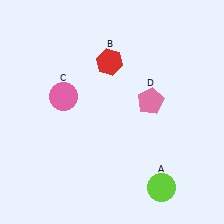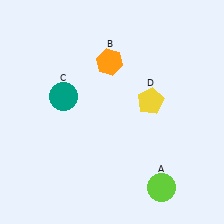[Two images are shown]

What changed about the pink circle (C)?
In Image 1, C is pink. In Image 2, it changed to teal.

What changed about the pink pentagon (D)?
In Image 1, D is pink. In Image 2, it changed to yellow.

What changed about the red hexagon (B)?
In Image 1, B is red. In Image 2, it changed to orange.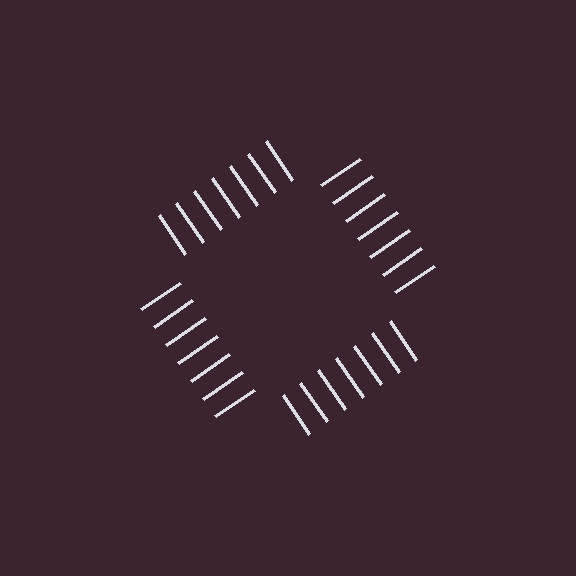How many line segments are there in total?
28 — 7 along each of the 4 edges.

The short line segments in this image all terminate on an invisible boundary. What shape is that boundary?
An illusory square — the line segments terminate on its edges but no continuous stroke is drawn.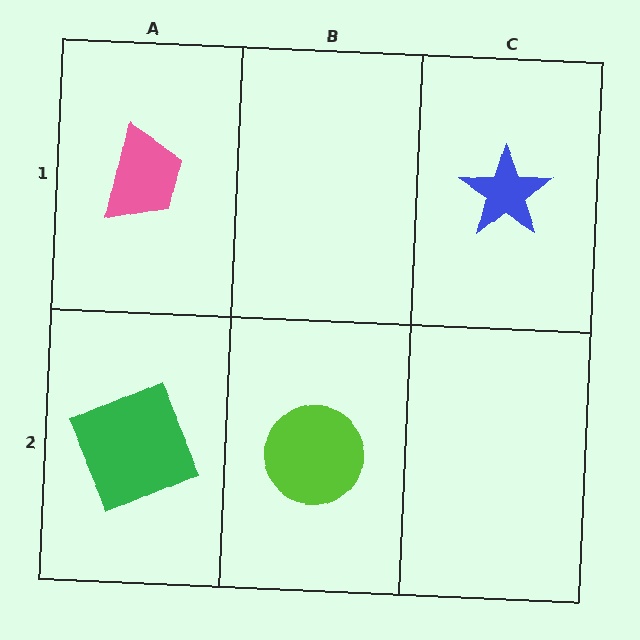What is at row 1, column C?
A blue star.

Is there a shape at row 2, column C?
No, that cell is empty.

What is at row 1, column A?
A pink trapezoid.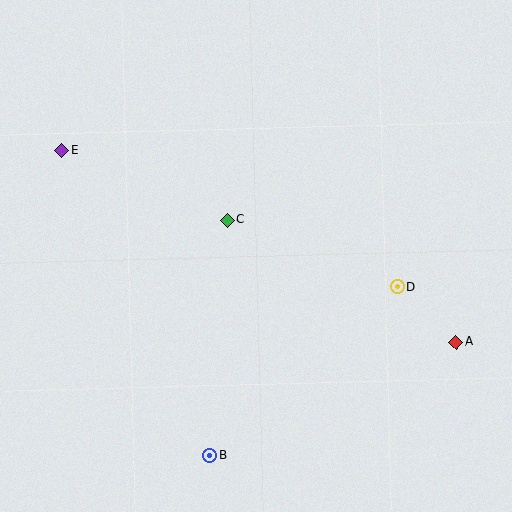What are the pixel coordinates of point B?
Point B is at (210, 456).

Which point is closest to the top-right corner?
Point D is closest to the top-right corner.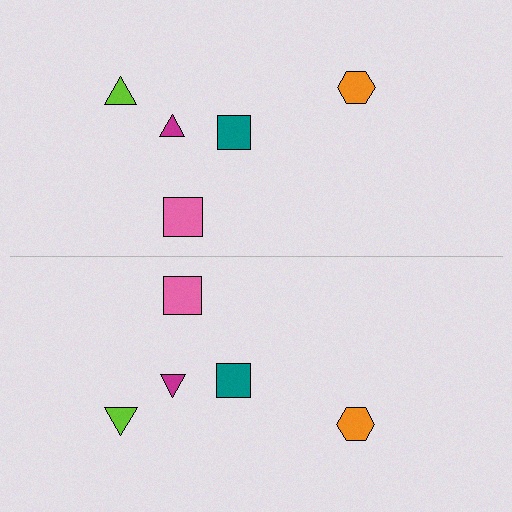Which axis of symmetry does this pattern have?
The pattern has a horizontal axis of symmetry running through the center of the image.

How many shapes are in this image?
There are 10 shapes in this image.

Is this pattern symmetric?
Yes, this pattern has bilateral (reflection) symmetry.